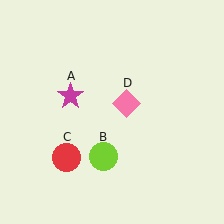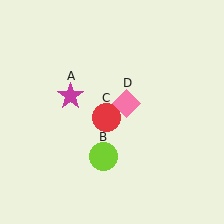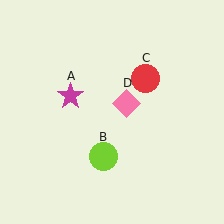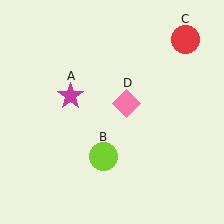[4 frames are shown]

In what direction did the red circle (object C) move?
The red circle (object C) moved up and to the right.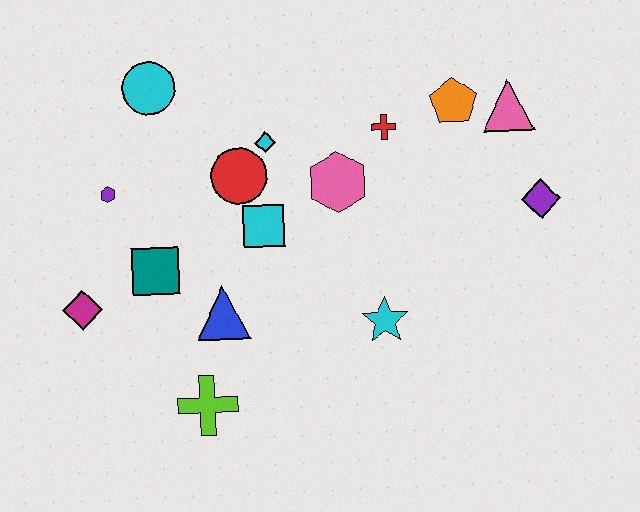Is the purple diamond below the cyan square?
No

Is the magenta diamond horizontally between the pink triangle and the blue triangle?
No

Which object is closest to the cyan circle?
The purple hexagon is closest to the cyan circle.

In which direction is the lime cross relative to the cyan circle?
The lime cross is below the cyan circle.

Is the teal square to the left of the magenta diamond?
No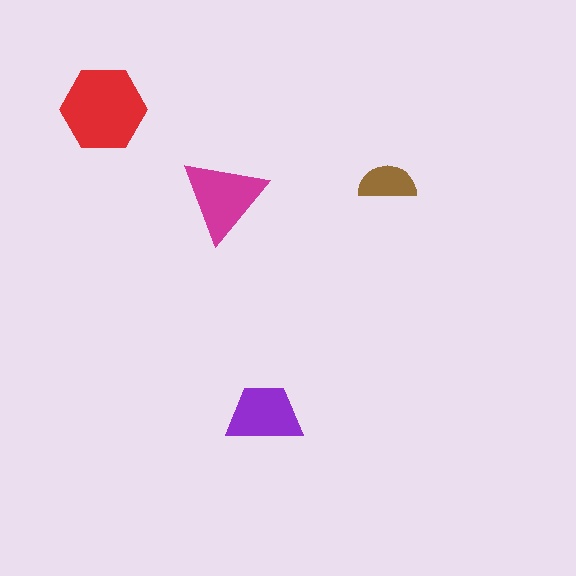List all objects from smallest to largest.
The brown semicircle, the purple trapezoid, the magenta triangle, the red hexagon.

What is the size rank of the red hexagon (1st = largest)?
1st.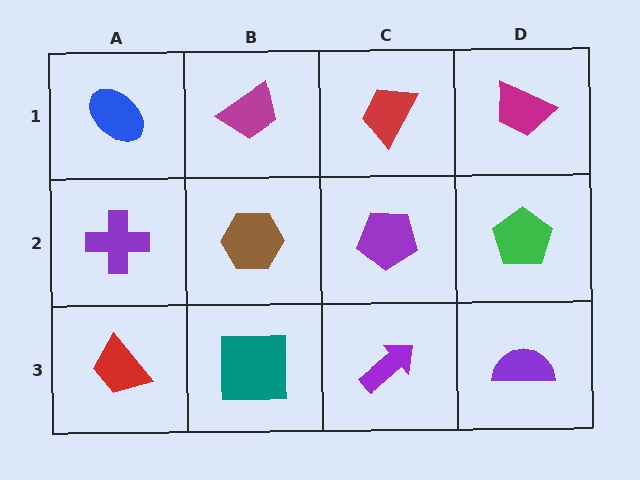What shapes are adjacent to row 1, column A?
A purple cross (row 2, column A), a magenta trapezoid (row 1, column B).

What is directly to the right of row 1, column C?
A magenta trapezoid.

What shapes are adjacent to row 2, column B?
A magenta trapezoid (row 1, column B), a teal square (row 3, column B), a purple cross (row 2, column A), a purple pentagon (row 2, column C).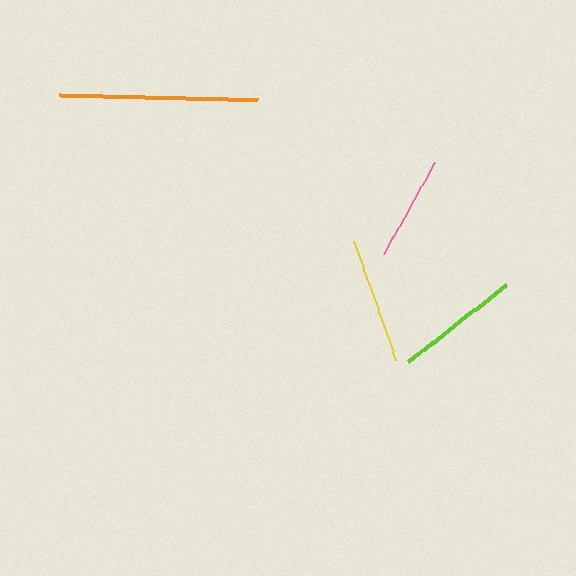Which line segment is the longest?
The orange line is the longest at approximately 198 pixels.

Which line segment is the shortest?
The pink line is the shortest at approximately 105 pixels.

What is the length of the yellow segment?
The yellow segment is approximately 127 pixels long.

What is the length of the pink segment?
The pink segment is approximately 105 pixels long.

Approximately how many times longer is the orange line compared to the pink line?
The orange line is approximately 1.9 times the length of the pink line.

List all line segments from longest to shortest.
From longest to shortest: orange, yellow, lime, pink.